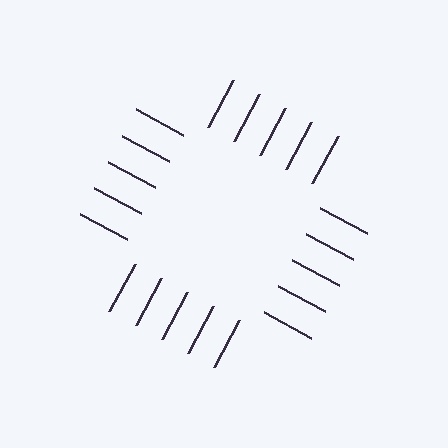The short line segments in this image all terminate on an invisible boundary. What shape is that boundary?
An illusory square — the line segments terminate on its edges but no continuous stroke is drawn.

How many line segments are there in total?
20 — 5 along each of the 4 edges.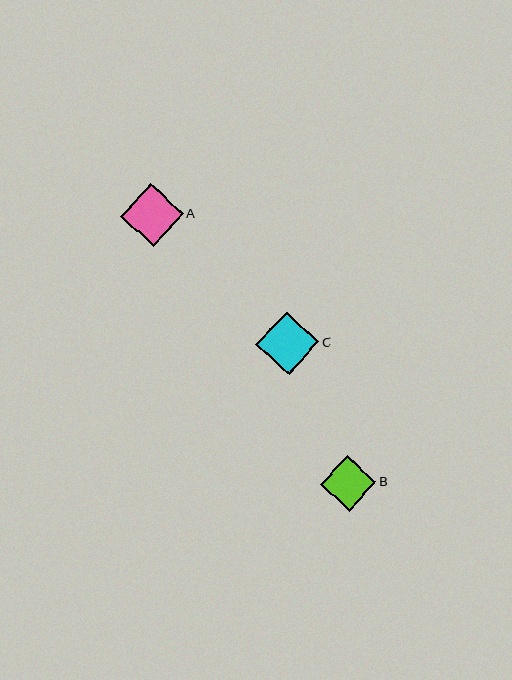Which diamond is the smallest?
Diamond B is the smallest with a size of approximately 55 pixels.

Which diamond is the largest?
Diamond C is the largest with a size of approximately 63 pixels.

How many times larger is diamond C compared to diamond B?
Diamond C is approximately 1.1 times the size of diamond B.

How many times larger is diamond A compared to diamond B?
Diamond A is approximately 1.1 times the size of diamond B.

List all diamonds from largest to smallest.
From largest to smallest: C, A, B.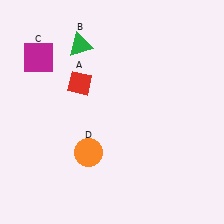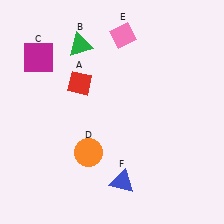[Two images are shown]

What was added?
A pink diamond (E), a blue triangle (F) were added in Image 2.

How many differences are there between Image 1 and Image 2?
There are 2 differences between the two images.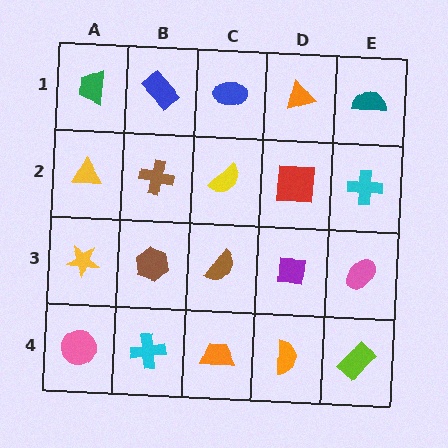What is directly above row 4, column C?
A brown semicircle.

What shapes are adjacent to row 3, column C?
A yellow semicircle (row 2, column C), an orange trapezoid (row 4, column C), a brown hexagon (row 3, column B), a purple square (row 3, column D).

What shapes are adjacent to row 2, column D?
An orange triangle (row 1, column D), a purple square (row 3, column D), a yellow semicircle (row 2, column C), a cyan cross (row 2, column E).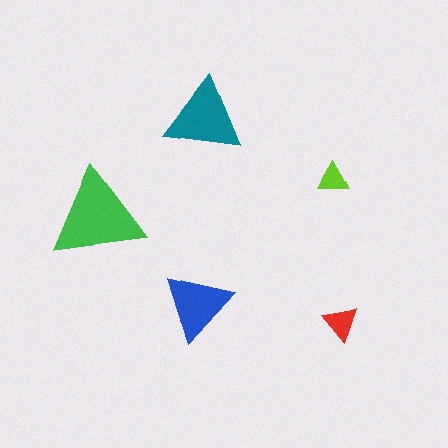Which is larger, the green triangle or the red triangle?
The green one.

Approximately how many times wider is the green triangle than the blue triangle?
About 1.5 times wider.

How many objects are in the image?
There are 5 objects in the image.